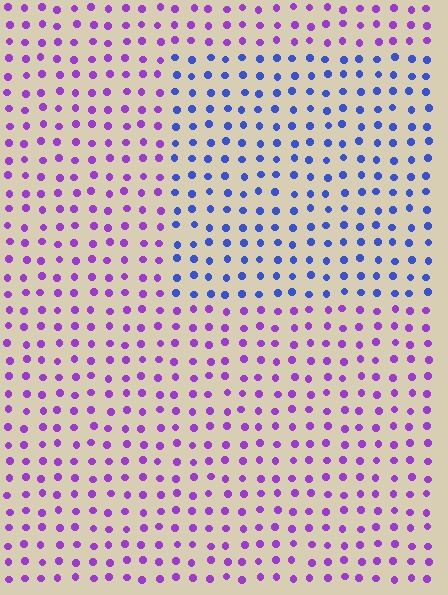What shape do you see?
I see a rectangle.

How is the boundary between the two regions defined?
The boundary is defined purely by a slight shift in hue (about 50 degrees). Spacing, size, and orientation are identical on both sides.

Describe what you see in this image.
The image is filled with small purple elements in a uniform arrangement. A rectangle-shaped region is visible where the elements are tinted to a slightly different hue, forming a subtle color boundary.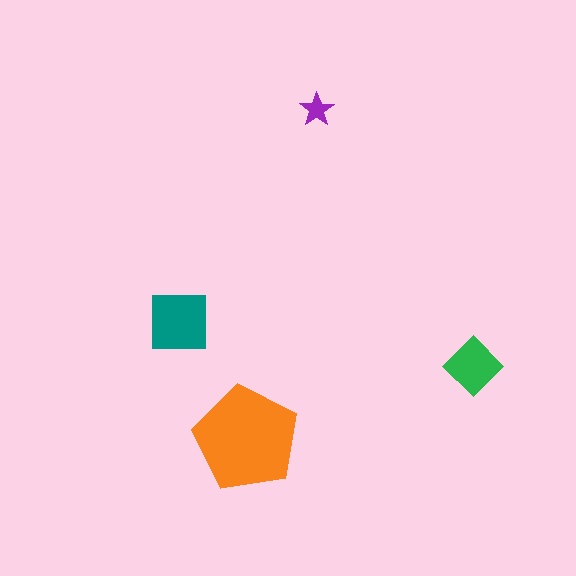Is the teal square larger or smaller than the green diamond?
Larger.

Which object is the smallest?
The purple star.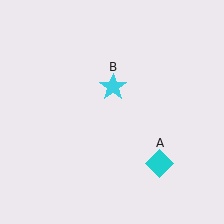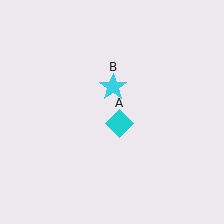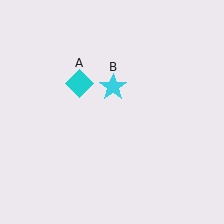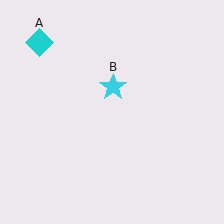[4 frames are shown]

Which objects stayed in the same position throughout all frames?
Cyan star (object B) remained stationary.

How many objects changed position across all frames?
1 object changed position: cyan diamond (object A).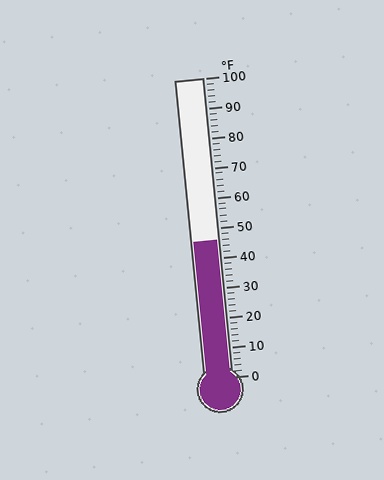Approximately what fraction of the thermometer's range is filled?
The thermometer is filled to approximately 45% of its range.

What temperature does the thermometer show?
The thermometer shows approximately 46°F.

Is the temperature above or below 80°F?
The temperature is below 80°F.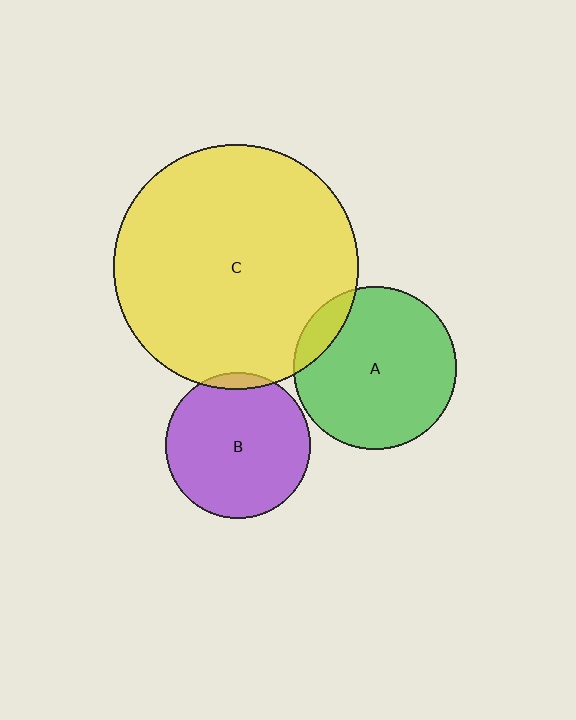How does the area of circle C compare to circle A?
Approximately 2.3 times.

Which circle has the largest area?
Circle C (yellow).